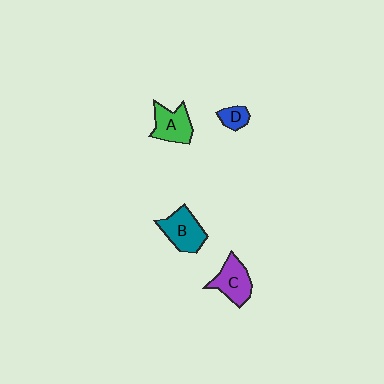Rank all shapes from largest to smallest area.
From largest to smallest: B (teal), C (purple), A (green), D (blue).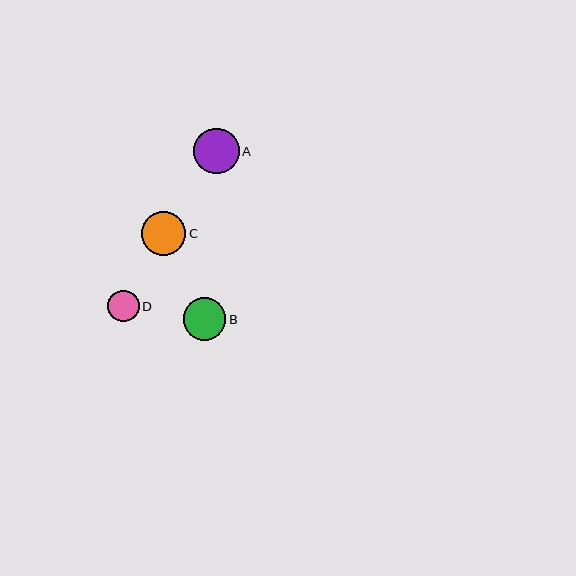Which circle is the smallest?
Circle D is the smallest with a size of approximately 32 pixels.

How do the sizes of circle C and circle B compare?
Circle C and circle B are approximately the same size.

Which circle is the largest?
Circle A is the largest with a size of approximately 45 pixels.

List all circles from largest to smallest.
From largest to smallest: A, C, B, D.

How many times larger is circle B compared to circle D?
Circle B is approximately 1.4 times the size of circle D.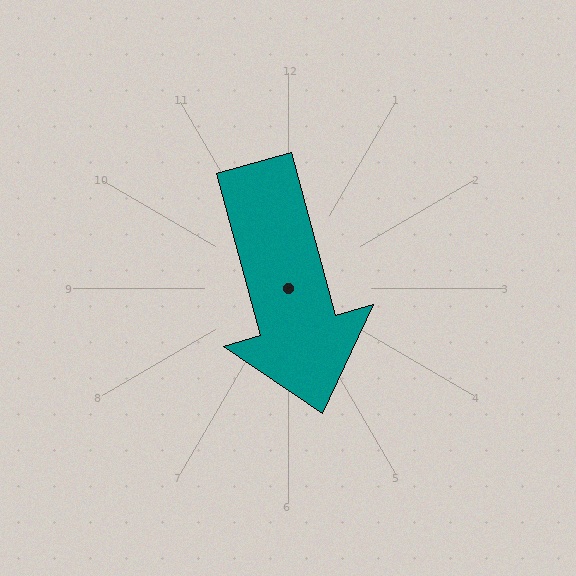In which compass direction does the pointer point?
South.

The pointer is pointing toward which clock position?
Roughly 5 o'clock.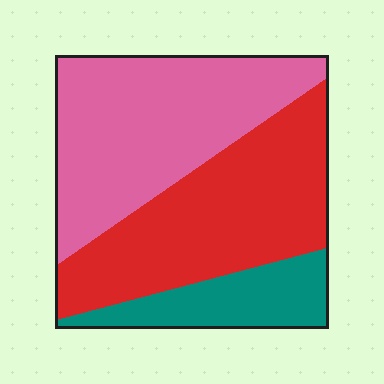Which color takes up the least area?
Teal, at roughly 15%.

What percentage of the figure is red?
Red takes up about two fifths (2/5) of the figure.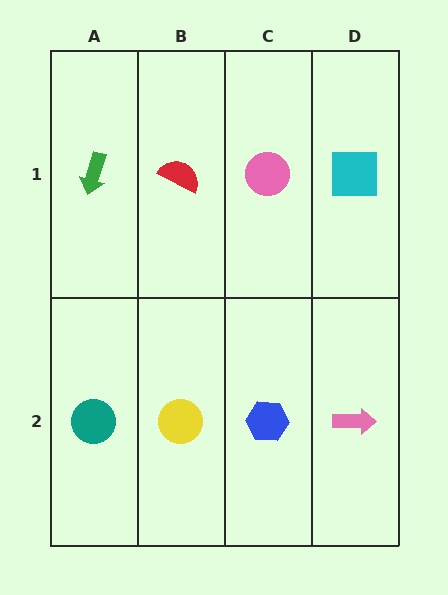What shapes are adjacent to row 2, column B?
A red semicircle (row 1, column B), a teal circle (row 2, column A), a blue hexagon (row 2, column C).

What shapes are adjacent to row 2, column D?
A cyan square (row 1, column D), a blue hexagon (row 2, column C).